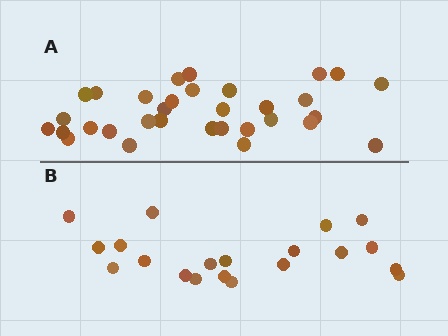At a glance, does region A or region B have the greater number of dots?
Region A (the top region) has more dots.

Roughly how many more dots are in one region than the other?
Region A has roughly 12 or so more dots than region B.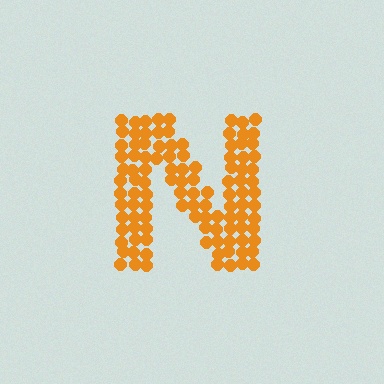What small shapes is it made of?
It is made of small circles.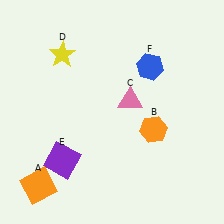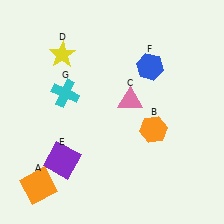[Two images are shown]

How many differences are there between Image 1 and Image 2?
There is 1 difference between the two images.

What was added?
A cyan cross (G) was added in Image 2.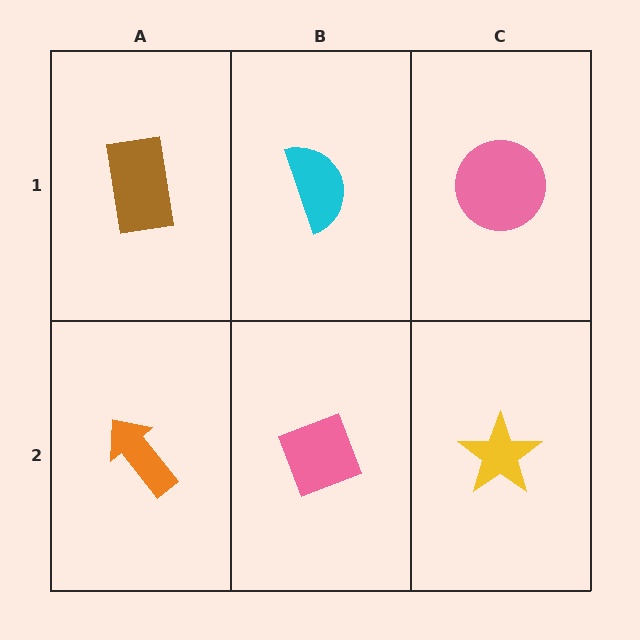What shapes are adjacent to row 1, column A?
An orange arrow (row 2, column A), a cyan semicircle (row 1, column B).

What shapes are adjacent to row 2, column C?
A pink circle (row 1, column C), a pink diamond (row 2, column B).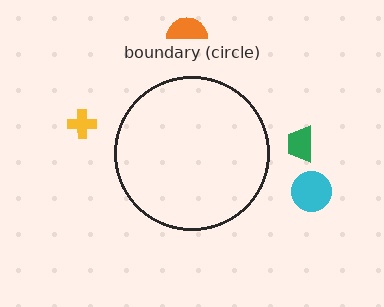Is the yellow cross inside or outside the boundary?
Outside.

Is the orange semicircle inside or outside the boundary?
Outside.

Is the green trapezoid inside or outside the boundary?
Outside.